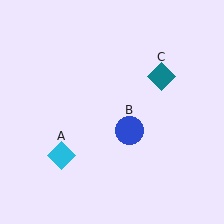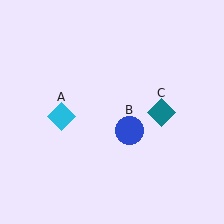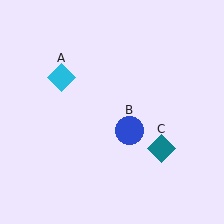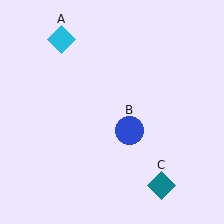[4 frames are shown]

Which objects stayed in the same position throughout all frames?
Blue circle (object B) remained stationary.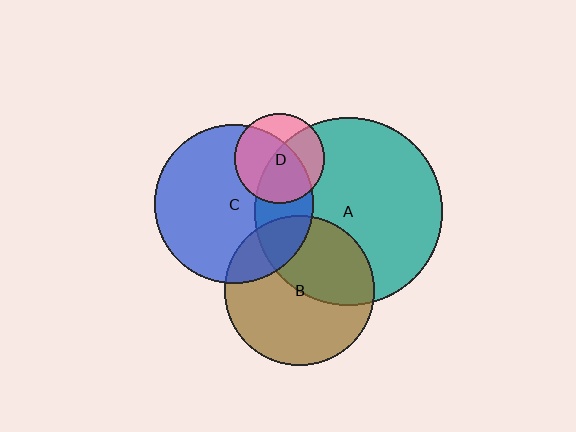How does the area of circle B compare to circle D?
Approximately 2.8 times.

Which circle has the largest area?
Circle A (teal).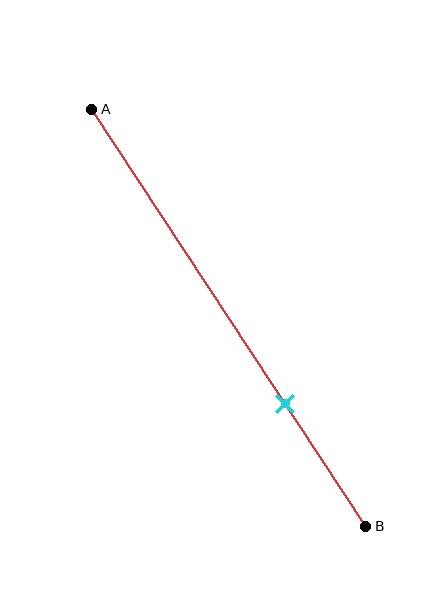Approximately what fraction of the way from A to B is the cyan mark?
The cyan mark is approximately 70% of the way from A to B.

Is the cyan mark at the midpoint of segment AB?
No, the mark is at about 70% from A, not at the 50% midpoint.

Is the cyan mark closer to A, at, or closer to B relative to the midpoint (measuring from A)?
The cyan mark is closer to point B than the midpoint of segment AB.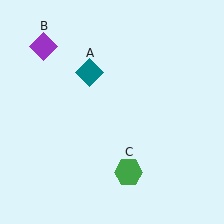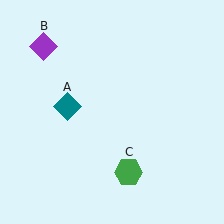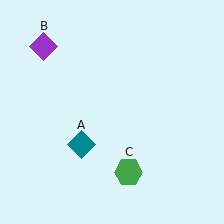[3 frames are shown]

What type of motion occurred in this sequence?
The teal diamond (object A) rotated counterclockwise around the center of the scene.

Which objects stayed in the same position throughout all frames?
Purple diamond (object B) and green hexagon (object C) remained stationary.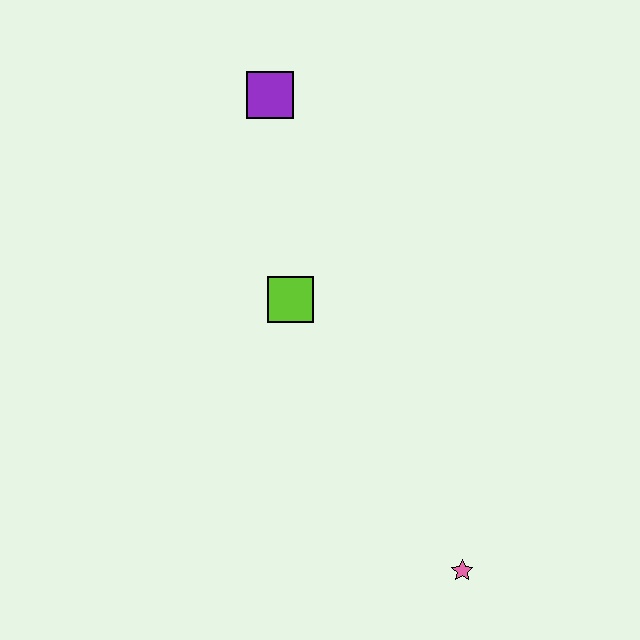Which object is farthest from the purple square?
The pink star is farthest from the purple square.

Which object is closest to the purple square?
The lime square is closest to the purple square.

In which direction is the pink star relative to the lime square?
The pink star is below the lime square.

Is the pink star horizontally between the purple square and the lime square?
No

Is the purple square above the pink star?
Yes